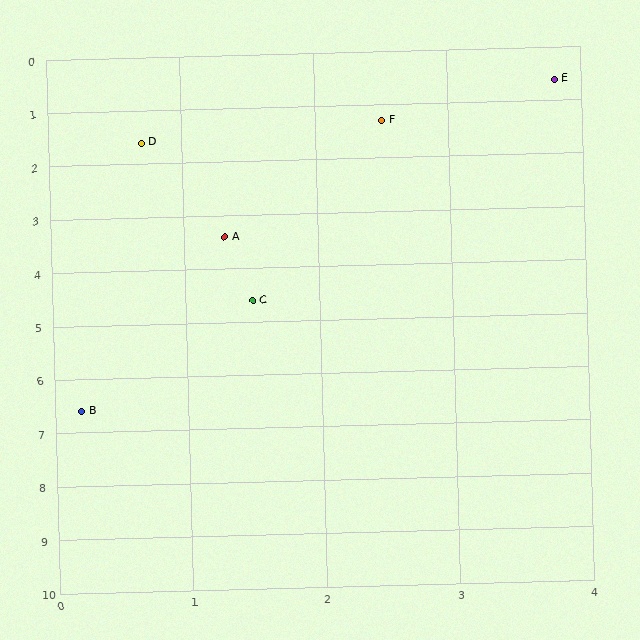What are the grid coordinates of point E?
Point E is at approximately (3.8, 0.6).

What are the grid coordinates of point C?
Point C is at approximately (1.5, 4.6).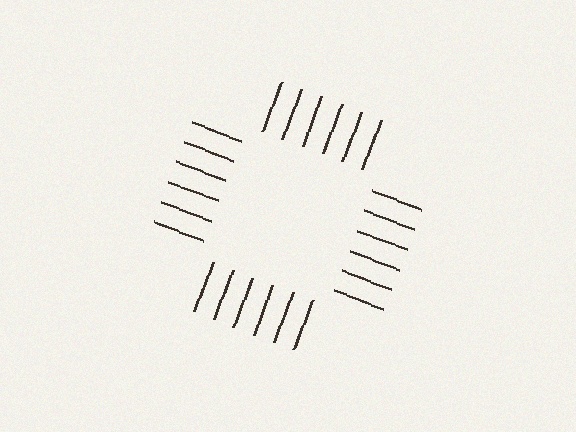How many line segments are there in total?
24 — 6 along each of the 4 edges.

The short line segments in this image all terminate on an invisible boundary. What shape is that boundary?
An illusory square — the line segments terminate on its edges but no continuous stroke is drawn.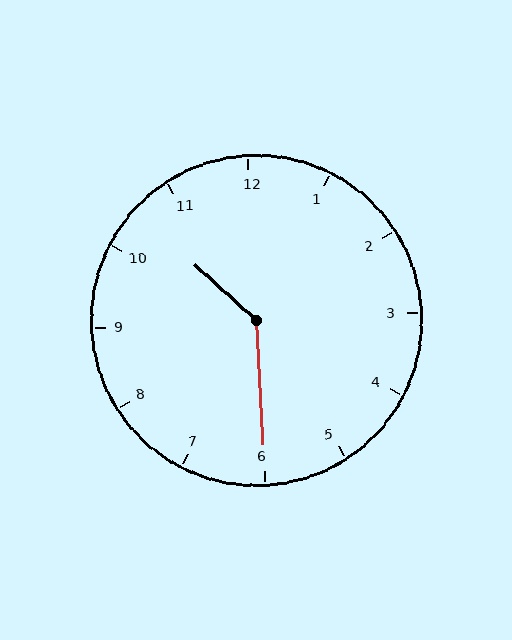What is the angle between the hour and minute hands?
Approximately 135 degrees.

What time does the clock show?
10:30.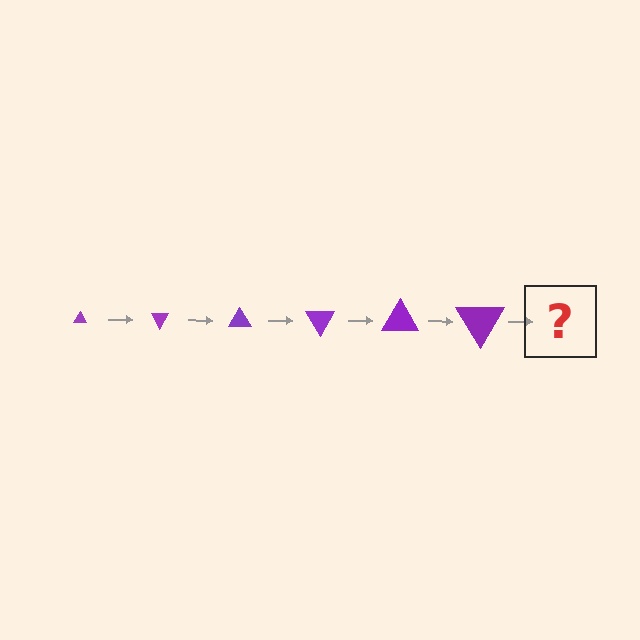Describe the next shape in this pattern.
It should be a triangle, larger than the previous one and rotated 360 degrees from the start.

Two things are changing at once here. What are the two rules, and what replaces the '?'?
The two rules are that the triangle grows larger each step and it rotates 60 degrees each step. The '?' should be a triangle, larger than the previous one and rotated 360 degrees from the start.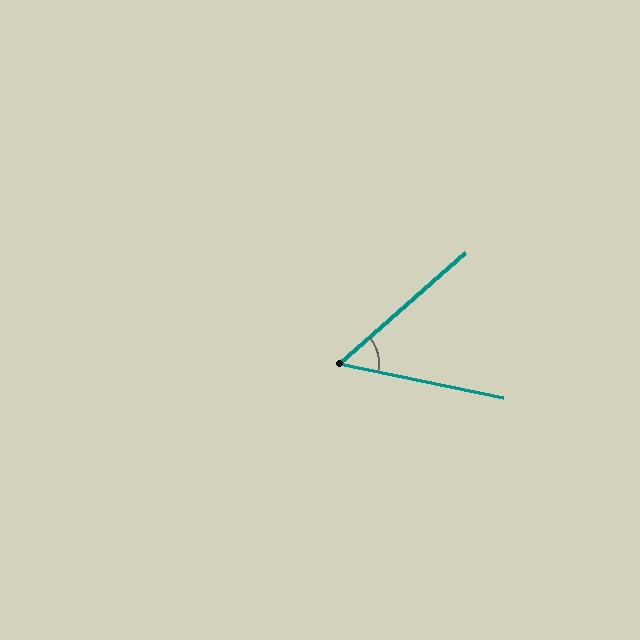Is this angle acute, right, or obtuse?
It is acute.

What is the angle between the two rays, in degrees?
Approximately 53 degrees.